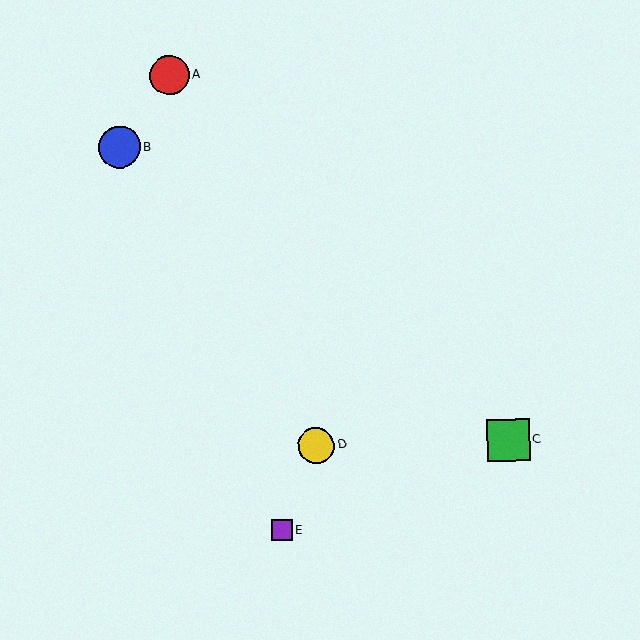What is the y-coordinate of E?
Object E is at y≈530.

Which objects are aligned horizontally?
Objects C, D are aligned horizontally.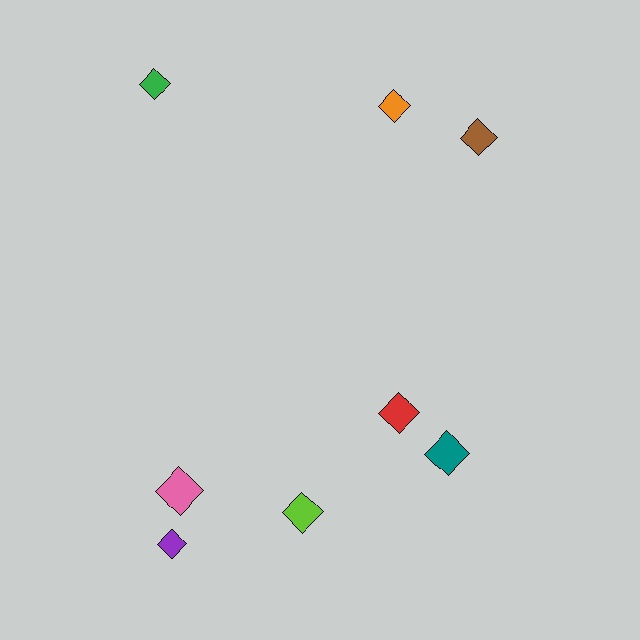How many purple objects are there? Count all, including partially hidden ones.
There is 1 purple object.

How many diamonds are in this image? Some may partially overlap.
There are 8 diamonds.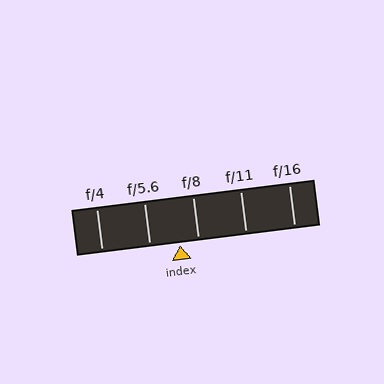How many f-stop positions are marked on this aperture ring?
There are 5 f-stop positions marked.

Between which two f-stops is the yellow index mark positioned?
The index mark is between f/5.6 and f/8.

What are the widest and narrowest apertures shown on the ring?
The widest aperture shown is f/4 and the narrowest is f/16.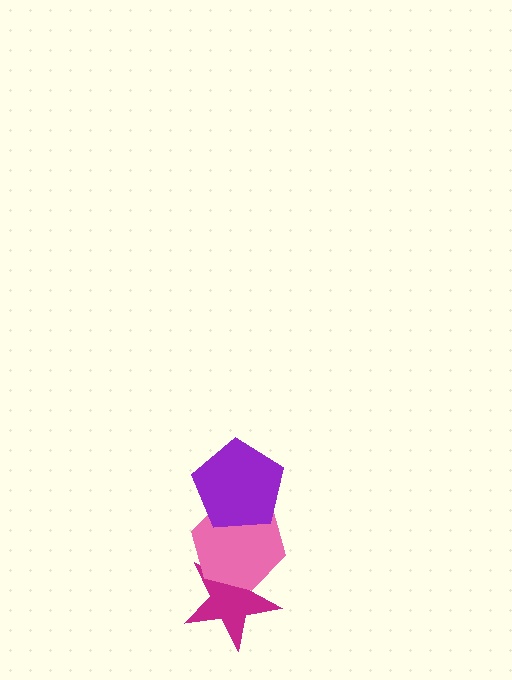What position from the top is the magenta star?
The magenta star is 3rd from the top.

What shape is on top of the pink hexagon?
The purple pentagon is on top of the pink hexagon.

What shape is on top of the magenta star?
The pink hexagon is on top of the magenta star.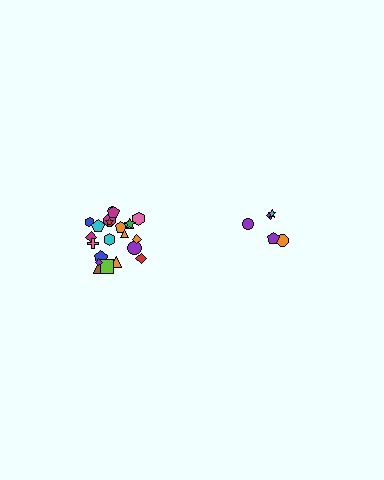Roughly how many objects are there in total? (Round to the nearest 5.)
Roughly 25 objects in total.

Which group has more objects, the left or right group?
The left group.